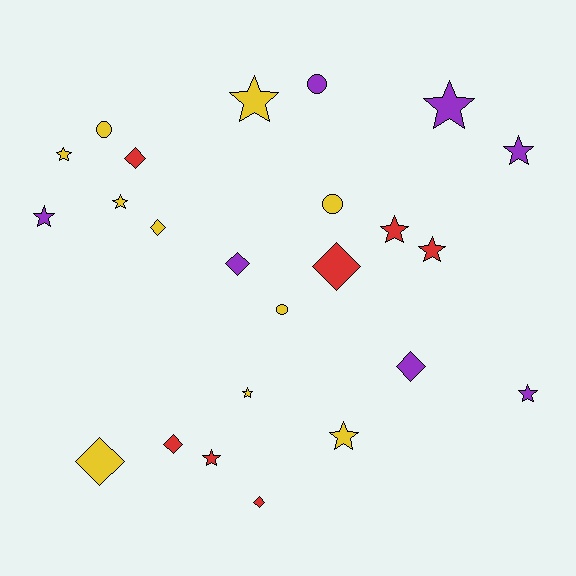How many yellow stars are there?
There are 5 yellow stars.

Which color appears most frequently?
Yellow, with 10 objects.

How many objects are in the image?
There are 24 objects.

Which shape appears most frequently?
Star, with 12 objects.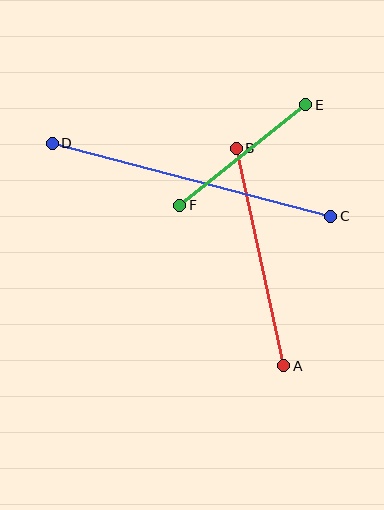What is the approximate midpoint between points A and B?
The midpoint is at approximately (260, 257) pixels.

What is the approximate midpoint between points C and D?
The midpoint is at approximately (191, 180) pixels.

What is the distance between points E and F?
The distance is approximately 161 pixels.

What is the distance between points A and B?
The distance is approximately 222 pixels.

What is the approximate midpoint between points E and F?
The midpoint is at approximately (243, 155) pixels.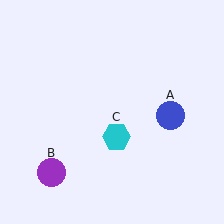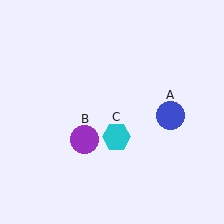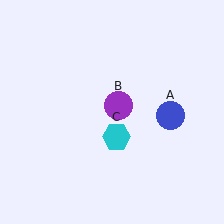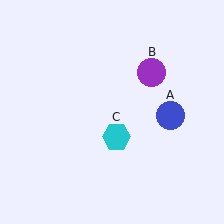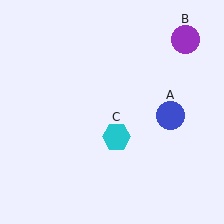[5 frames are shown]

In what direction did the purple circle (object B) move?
The purple circle (object B) moved up and to the right.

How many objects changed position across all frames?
1 object changed position: purple circle (object B).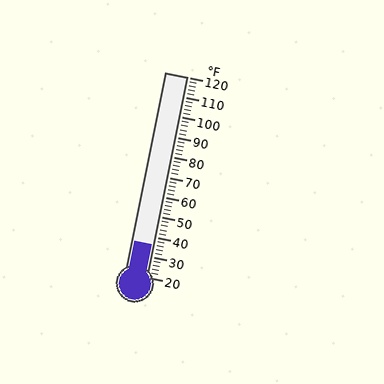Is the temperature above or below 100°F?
The temperature is below 100°F.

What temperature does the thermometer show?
The thermometer shows approximately 36°F.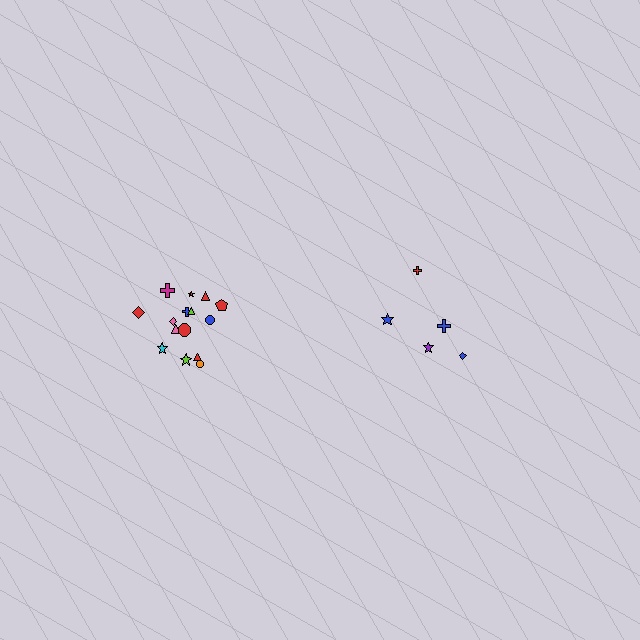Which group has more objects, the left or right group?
The left group.